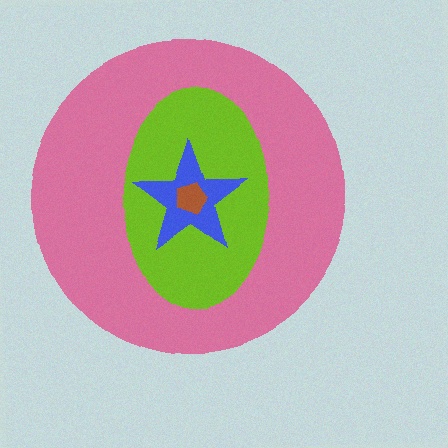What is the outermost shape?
The pink circle.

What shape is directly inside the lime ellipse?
The blue star.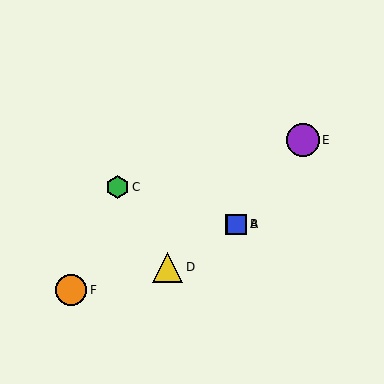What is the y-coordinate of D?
Object D is at y≈267.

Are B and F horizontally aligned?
No, B is at y≈224 and F is at y≈290.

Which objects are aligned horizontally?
Objects A, B are aligned horizontally.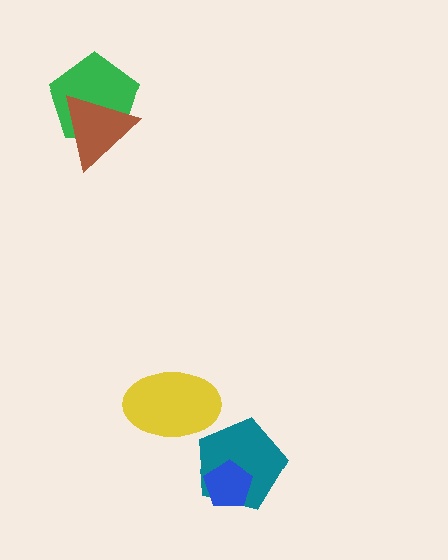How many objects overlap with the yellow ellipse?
0 objects overlap with the yellow ellipse.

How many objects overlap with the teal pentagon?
1 object overlaps with the teal pentagon.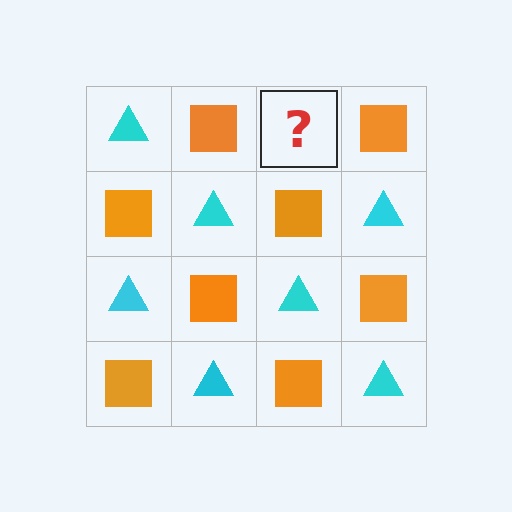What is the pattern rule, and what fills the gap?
The rule is that it alternates cyan triangle and orange square in a checkerboard pattern. The gap should be filled with a cyan triangle.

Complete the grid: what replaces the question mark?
The question mark should be replaced with a cyan triangle.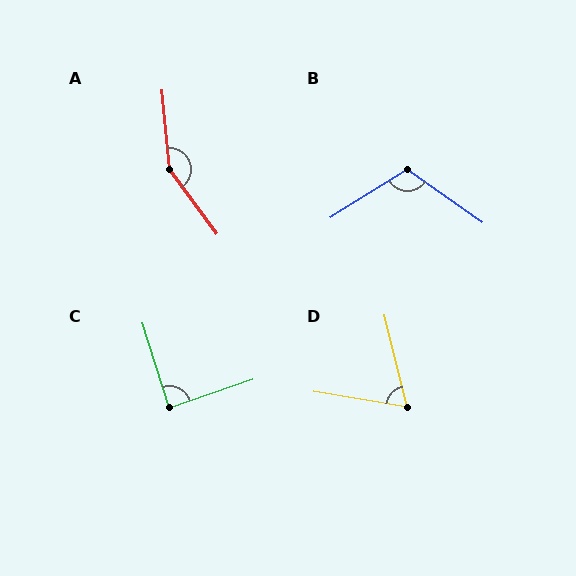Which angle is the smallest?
D, at approximately 67 degrees.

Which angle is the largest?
A, at approximately 149 degrees.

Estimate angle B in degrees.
Approximately 113 degrees.